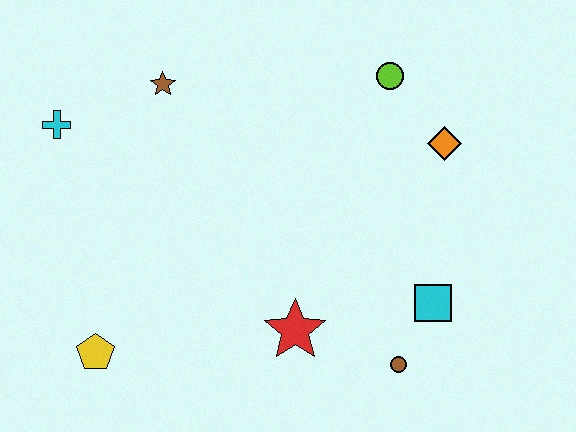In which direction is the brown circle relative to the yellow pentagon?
The brown circle is to the right of the yellow pentagon.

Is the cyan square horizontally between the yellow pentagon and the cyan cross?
No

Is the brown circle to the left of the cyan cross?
No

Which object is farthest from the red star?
The cyan cross is farthest from the red star.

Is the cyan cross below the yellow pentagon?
No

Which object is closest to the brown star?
The cyan cross is closest to the brown star.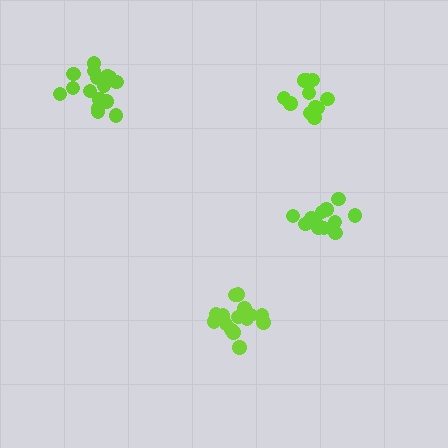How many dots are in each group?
Group 1: 12 dots, Group 2: 16 dots, Group 3: 12 dots, Group 4: 16 dots (56 total).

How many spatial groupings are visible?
There are 4 spatial groupings.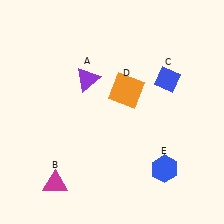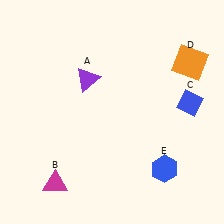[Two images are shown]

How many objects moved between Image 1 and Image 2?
2 objects moved between the two images.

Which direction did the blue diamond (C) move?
The blue diamond (C) moved down.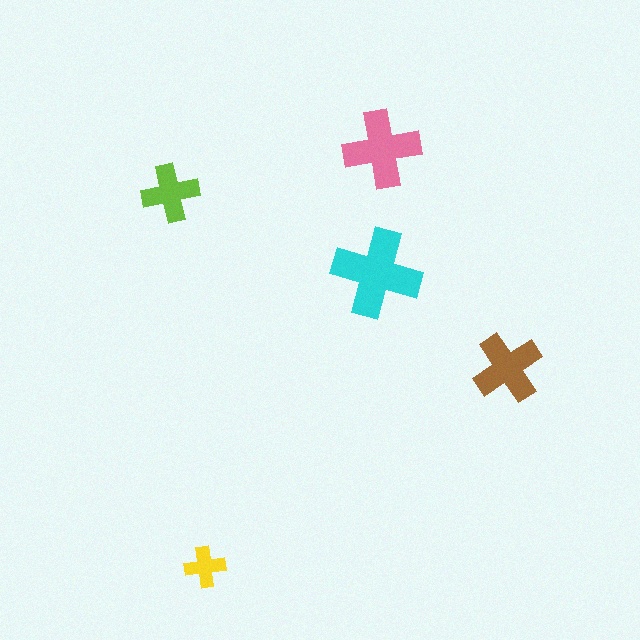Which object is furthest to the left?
The lime cross is leftmost.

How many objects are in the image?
There are 5 objects in the image.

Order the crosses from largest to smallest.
the cyan one, the pink one, the brown one, the lime one, the yellow one.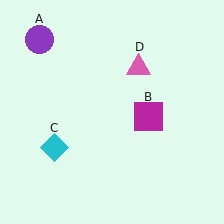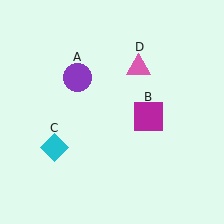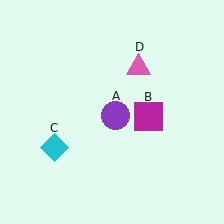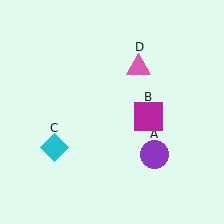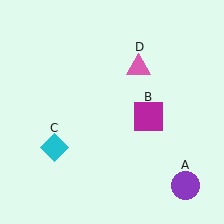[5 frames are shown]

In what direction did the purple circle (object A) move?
The purple circle (object A) moved down and to the right.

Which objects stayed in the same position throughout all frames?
Magenta square (object B) and cyan diamond (object C) and pink triangle (object D) remained stationary.